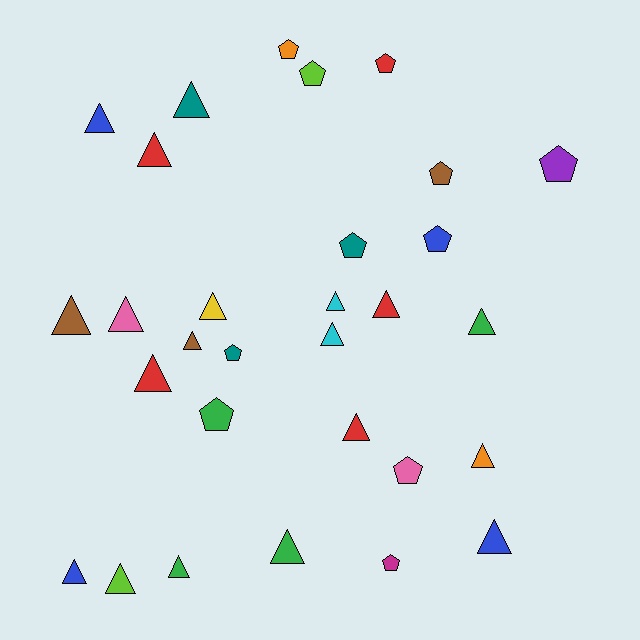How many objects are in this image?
There are 30 objects.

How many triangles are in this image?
There are 19 triangles.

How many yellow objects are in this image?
There is 1 yellow object.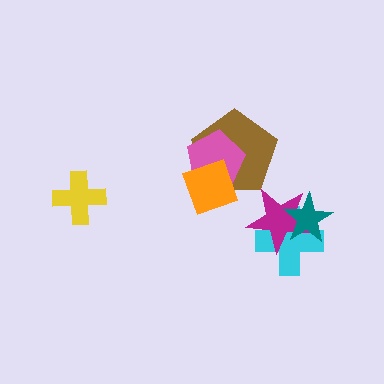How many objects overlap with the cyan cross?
2 objects overlap with the cyan cross.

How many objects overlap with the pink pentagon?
2 objects overlap with the pink pentagon.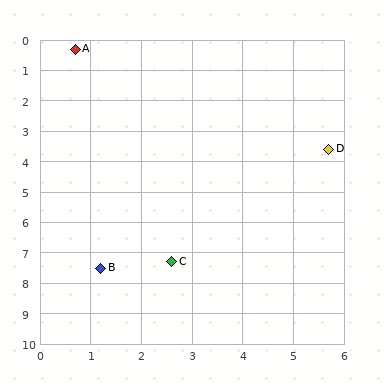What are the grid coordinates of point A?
Point A is at approximately (0.7, 0.3).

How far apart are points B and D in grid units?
Points B and D are about 6.0 grid units apart.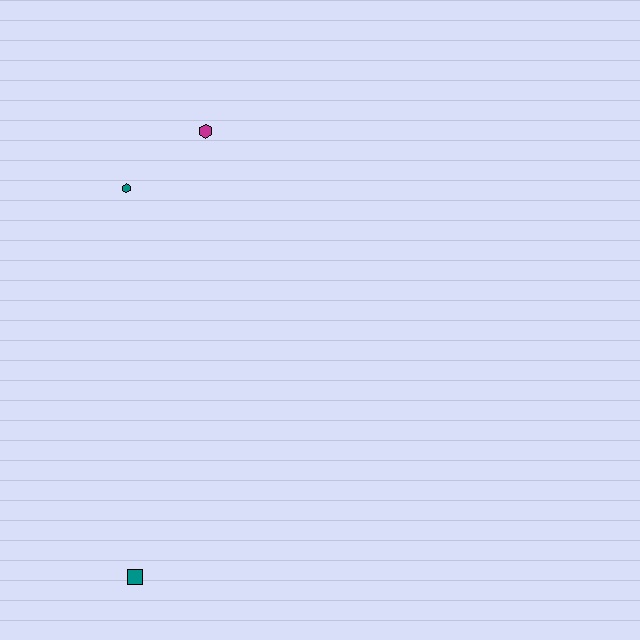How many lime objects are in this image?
There are no lime objects.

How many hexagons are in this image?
There are 2 hexagons.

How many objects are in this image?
There are 3 objects.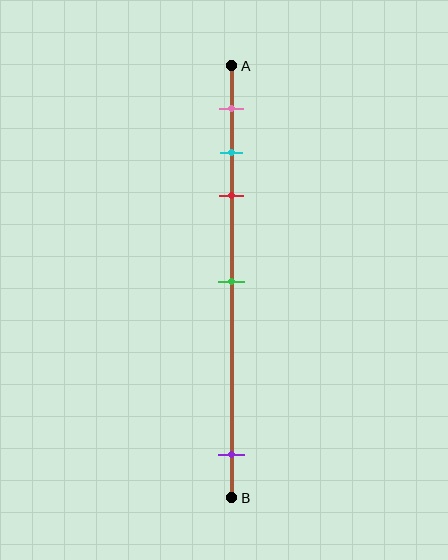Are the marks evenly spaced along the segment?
No, the marks are not evenly spaced.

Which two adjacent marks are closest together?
The cyan and red marks are the closest adjacent pair.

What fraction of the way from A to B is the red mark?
The red mark is approximately 30% (0.3) of the way from A to B.